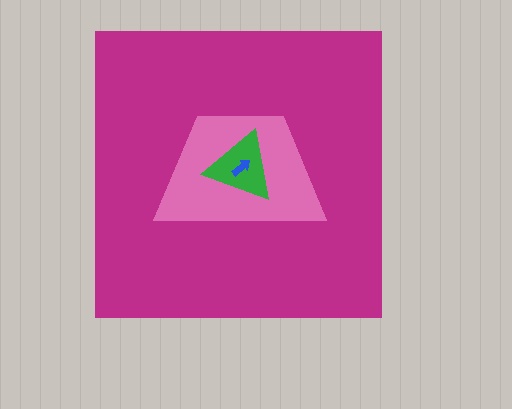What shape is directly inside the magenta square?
The pink trapezoid.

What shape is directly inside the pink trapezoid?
The green triangle.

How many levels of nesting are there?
4.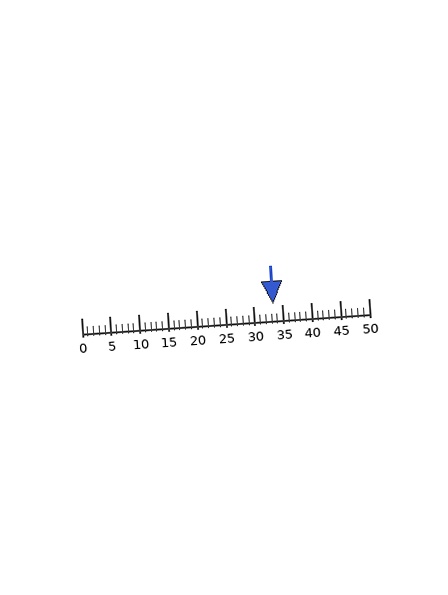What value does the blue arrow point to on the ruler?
The blue arrow points to approximately 34.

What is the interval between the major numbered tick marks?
The major tick marks are spaced 5 units apart.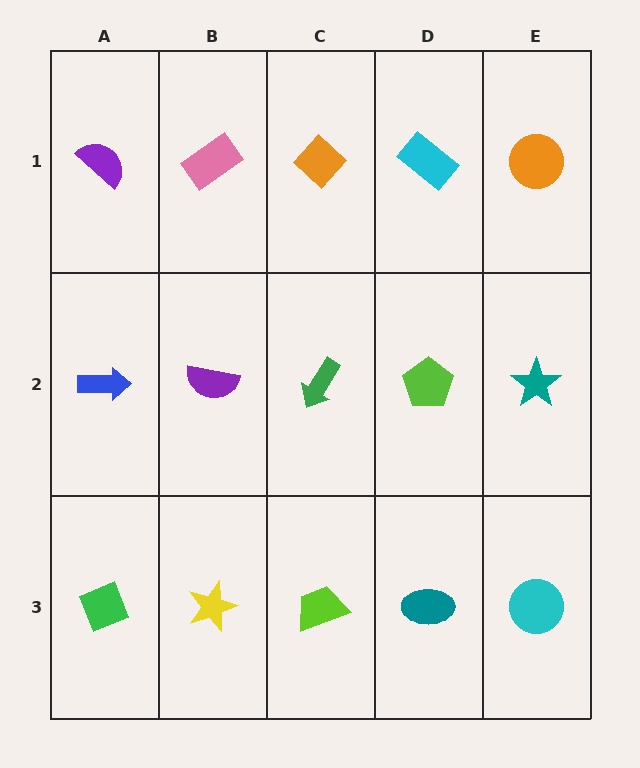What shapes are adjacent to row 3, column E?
A teal star (row 2, column E), a teal ellipse (row 3, column D).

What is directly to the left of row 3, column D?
A lime trapezoid.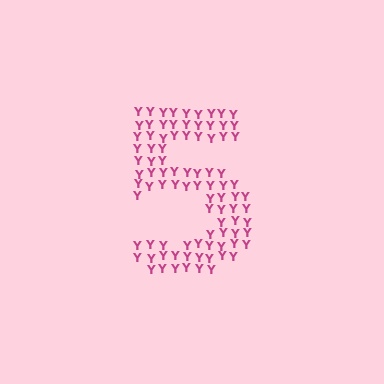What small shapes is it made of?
It is made of small letter Y's.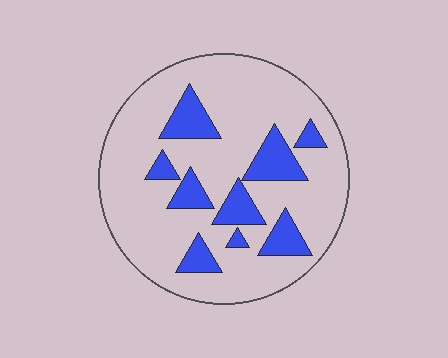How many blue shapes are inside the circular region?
9.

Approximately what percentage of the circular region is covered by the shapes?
Approximately 20%.